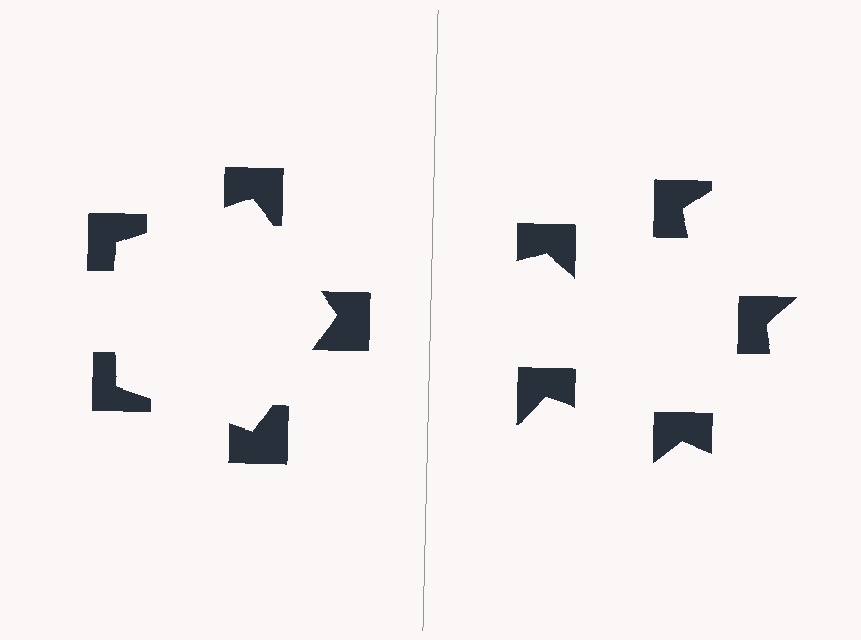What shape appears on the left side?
An illusory pentagon.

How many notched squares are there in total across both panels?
10 — 5 on each side.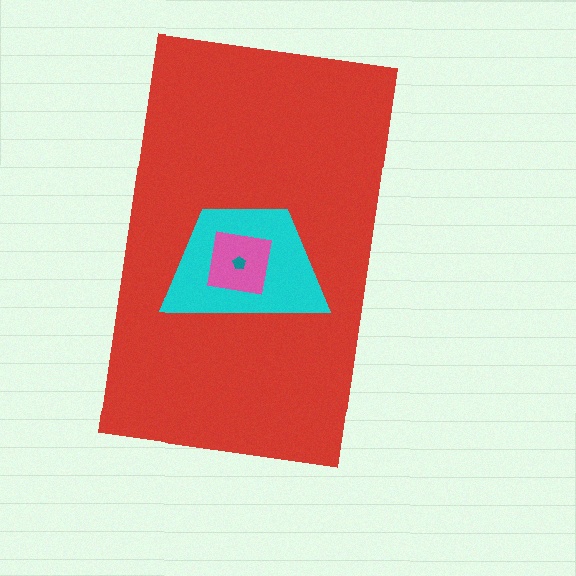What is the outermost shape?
The red rectangle.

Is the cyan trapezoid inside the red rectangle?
Yes.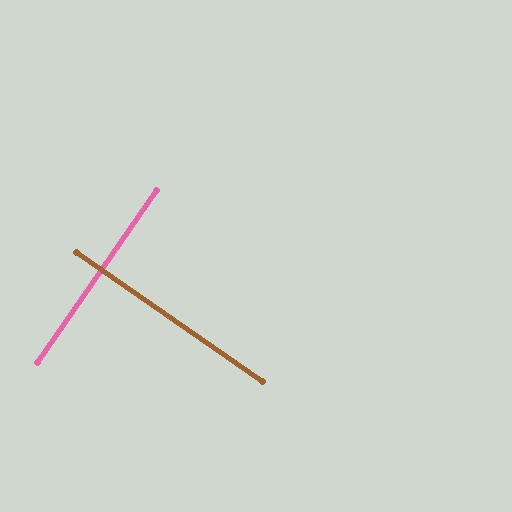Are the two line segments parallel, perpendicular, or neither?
Perpendicular — they meet at approximately 90°.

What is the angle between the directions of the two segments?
Approximately 90 degrees.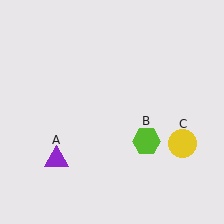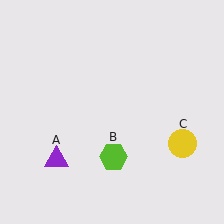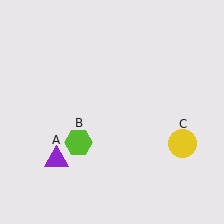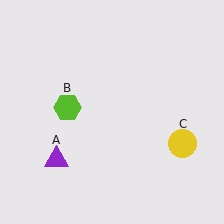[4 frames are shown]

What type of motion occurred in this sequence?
The lime hexagon (object B) rotated clockwise around the center of the scene.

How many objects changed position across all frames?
1 object changed position: lime hexagon (object B).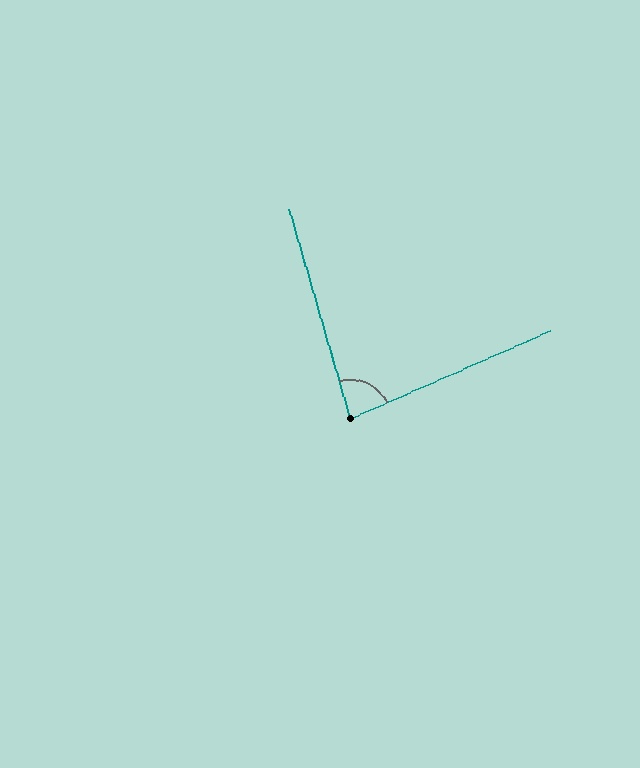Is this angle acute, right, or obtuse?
It is acute.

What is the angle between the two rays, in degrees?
Approximately 82 degrees.